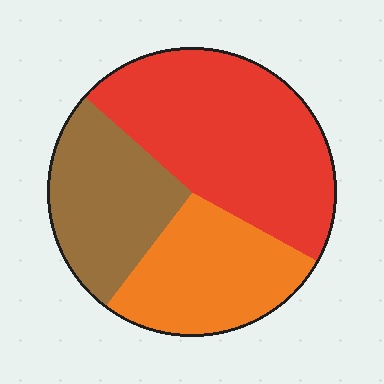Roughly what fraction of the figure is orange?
Orange covers roughly 25% of the figure.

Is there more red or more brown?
Red.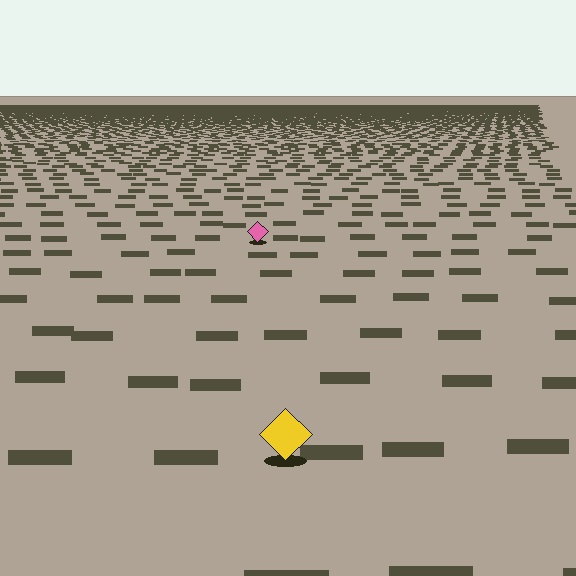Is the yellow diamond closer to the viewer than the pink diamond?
Yes. The yellow diamond is closer — you can tell from the texture gradient: the ground texture is coarser near it.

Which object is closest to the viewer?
The yellow diamond is closest. The texture marks near it are larger and more spread out.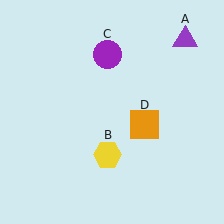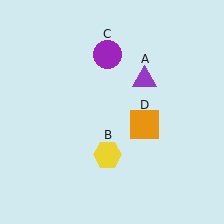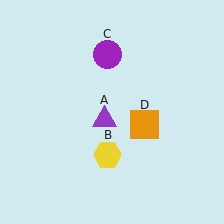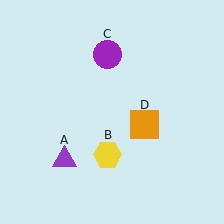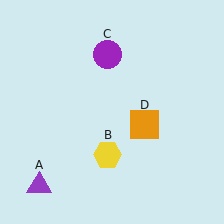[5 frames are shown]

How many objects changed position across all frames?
1 object changed position: purple triangle (object A).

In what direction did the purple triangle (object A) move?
The purple triangle (object A) moved down and to the left.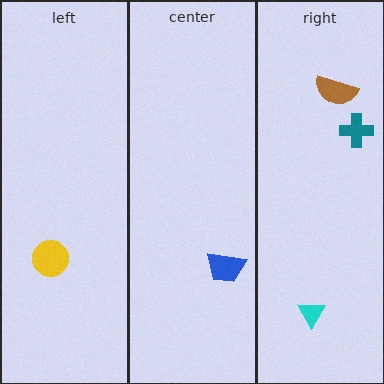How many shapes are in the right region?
3.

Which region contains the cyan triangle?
The right region.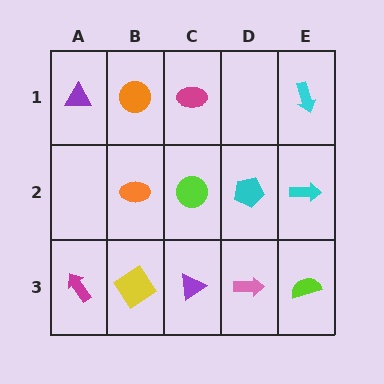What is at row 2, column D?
A cyan pentagon.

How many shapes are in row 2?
4 shapes.